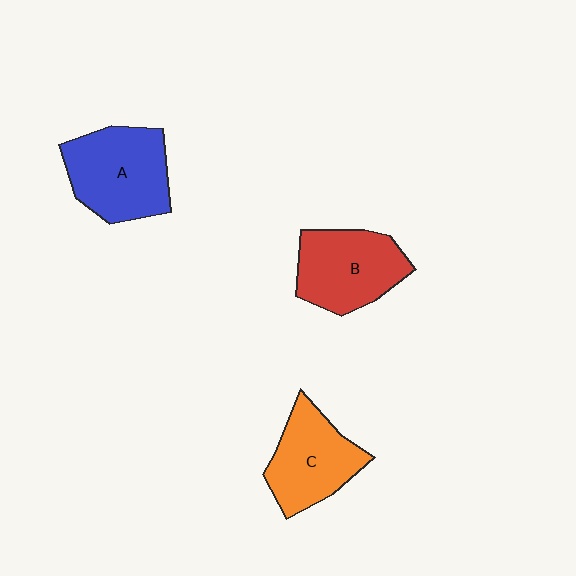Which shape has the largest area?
Shape A (blue).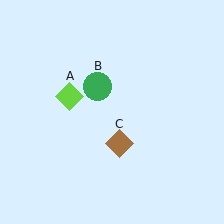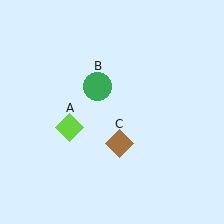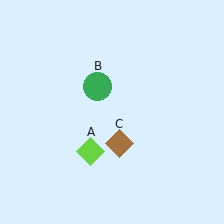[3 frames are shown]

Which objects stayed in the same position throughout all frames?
Green circle (object B) and brown diamond (object C) remained stationary.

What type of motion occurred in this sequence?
The lime diamond (object A) rotated counterclockwise around the center of the scene.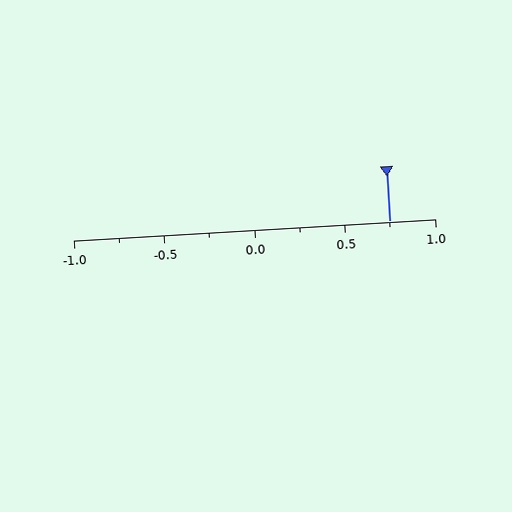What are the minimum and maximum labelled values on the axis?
The axis runs from -1.0 to 1.0.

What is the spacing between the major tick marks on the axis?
The major ticks are spaced 0.5 apart.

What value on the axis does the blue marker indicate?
The marker indicates approximately 0.75.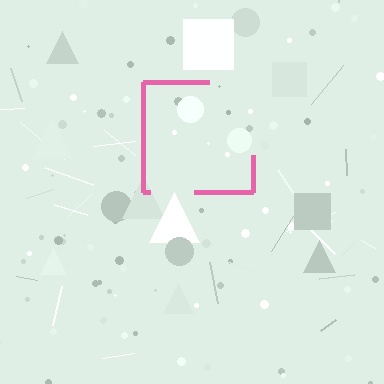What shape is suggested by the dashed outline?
The dashed outline suggests a square.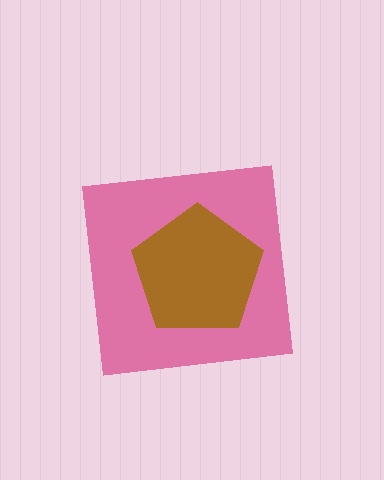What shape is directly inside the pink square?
The brown pentagon.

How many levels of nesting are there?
2.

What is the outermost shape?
The pink square.